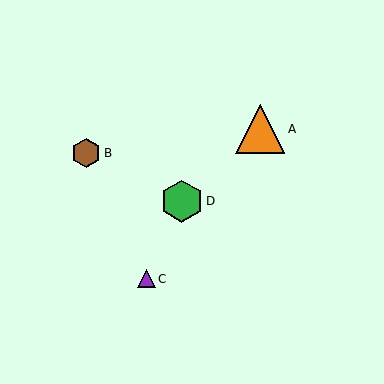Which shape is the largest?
The orange triangle (labeled A) is the largest.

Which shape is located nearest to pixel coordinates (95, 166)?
The brown hexagon (labeled B) at (86, 153) is nearest to that location.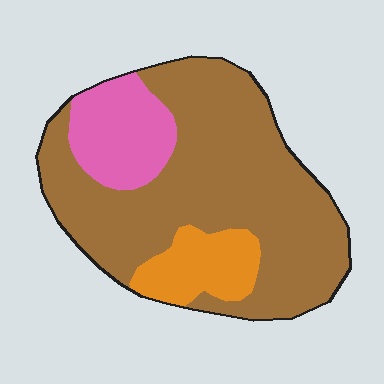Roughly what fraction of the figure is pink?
Pink covers roughly 15% of the figure.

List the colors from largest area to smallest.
From largest to smallest: brown, pink, orange.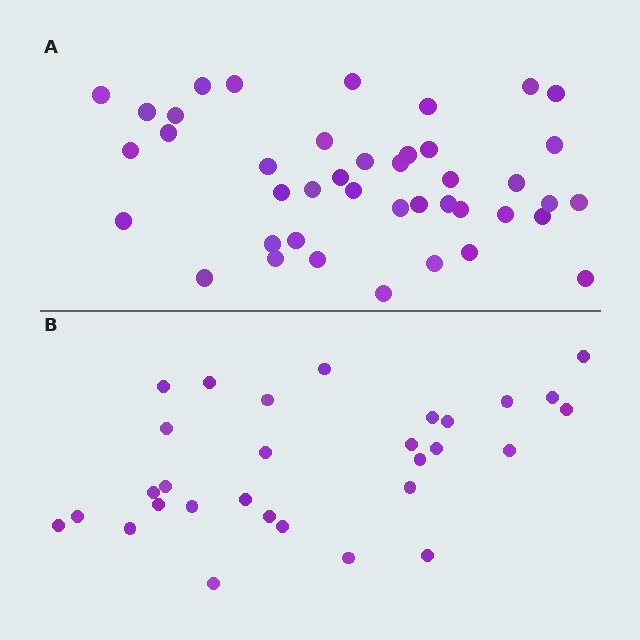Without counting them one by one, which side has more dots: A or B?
Region A (the top region) has more dots.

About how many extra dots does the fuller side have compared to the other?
Region A has roughly 12 or so more dots than region B.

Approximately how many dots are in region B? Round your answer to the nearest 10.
About 30 dots.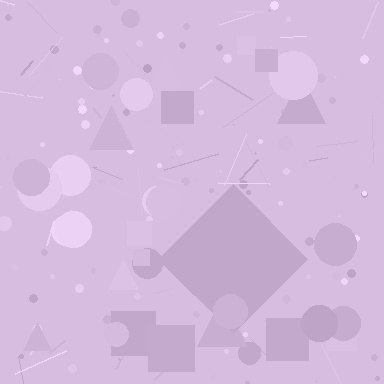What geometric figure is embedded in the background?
A diamond is embedded in the background.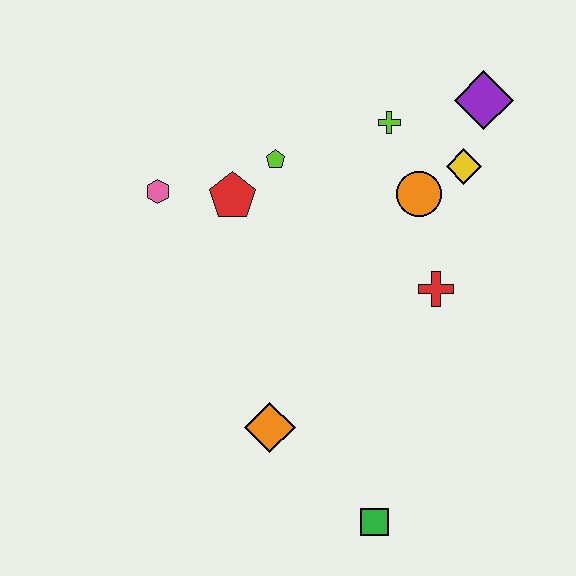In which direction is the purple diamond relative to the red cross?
The purple diamond is above the red cross.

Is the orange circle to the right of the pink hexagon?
Yes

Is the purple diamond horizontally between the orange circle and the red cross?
No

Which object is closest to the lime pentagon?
The red pentagon is closest to the lime pentagon.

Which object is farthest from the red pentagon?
The green square is farthest from the red pentagon.